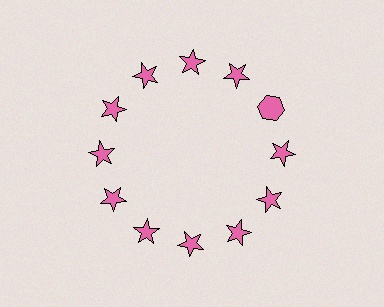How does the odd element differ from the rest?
It has a different shape: hexagon instead of star.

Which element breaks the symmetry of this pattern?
The pink hexagon at roughly the 2 o'clock position breaks the symmetry. All other shapes are pink stars.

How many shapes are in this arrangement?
There are 12 shapes arranged in a ring pattern.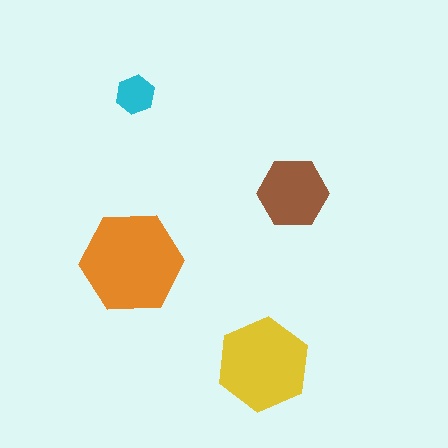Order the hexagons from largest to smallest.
the orange one, the yellow one, the brown one, the cyan one.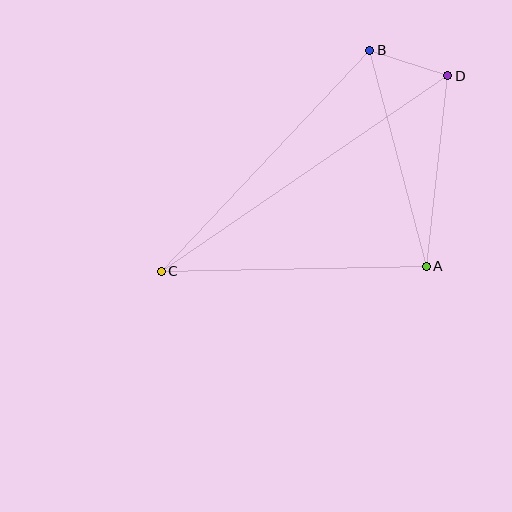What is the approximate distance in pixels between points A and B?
The distance between A and B is approximately 224 pixels.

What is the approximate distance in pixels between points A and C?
The distance between A and C is approximately 265 pixels.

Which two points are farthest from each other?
Points C and D are farthest from each other.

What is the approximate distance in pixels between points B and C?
The distance between B and C is approximately 304 pixels.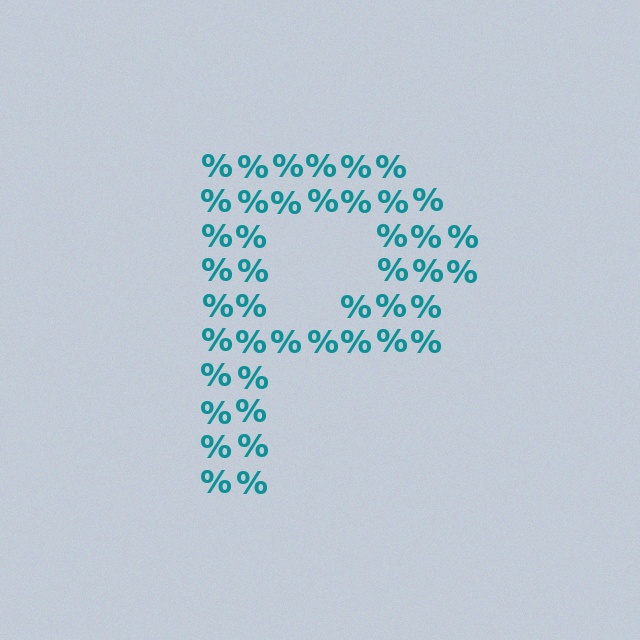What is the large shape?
The large shape is the letter P.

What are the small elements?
The small elements are percent signs.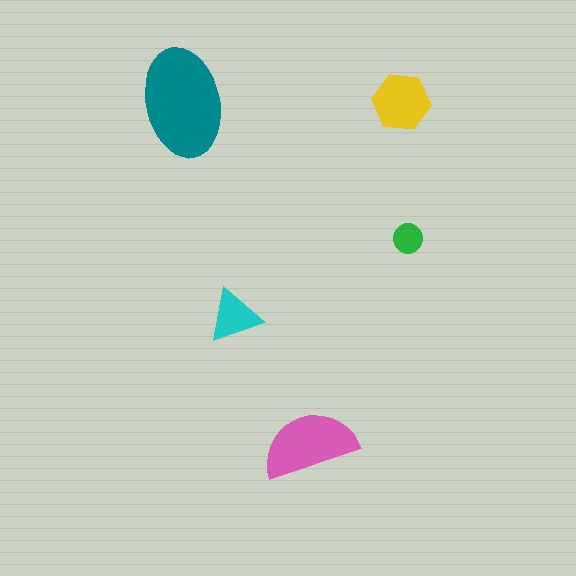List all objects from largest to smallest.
The teal ellipse, the pink semicircle, the yellow hexagon, the cyan triangle, the green circle.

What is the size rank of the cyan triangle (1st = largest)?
4th.